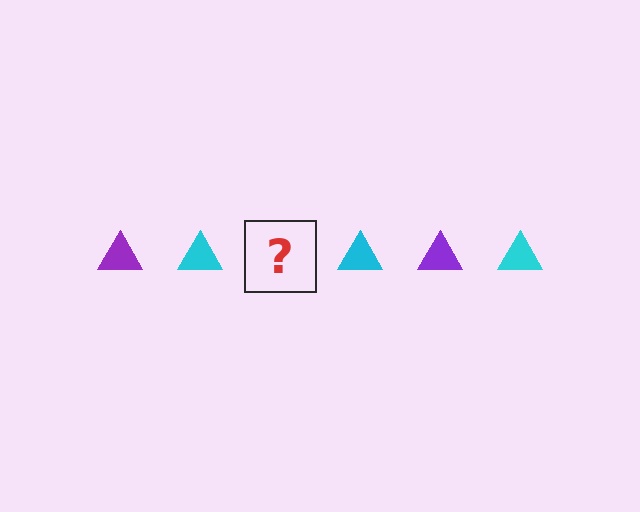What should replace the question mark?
The question mark should be replaced with a purple triangle.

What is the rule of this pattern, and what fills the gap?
The rule is that the pattern cycles through purple, cyan triangles. The gap should be filled with a purple triangle.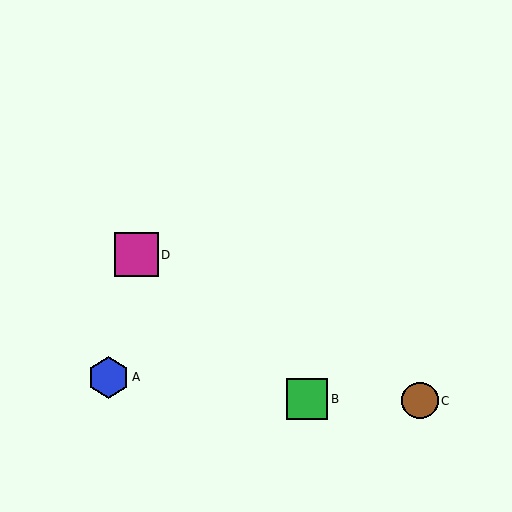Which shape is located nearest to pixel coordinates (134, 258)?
The magenta square (labeled D) at (136, 255) is nearest to that location.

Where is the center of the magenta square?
The center of the magenta square is at (136, 255).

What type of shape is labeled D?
Shape D is a magenta square.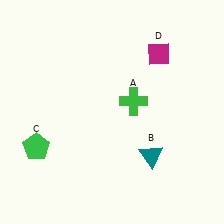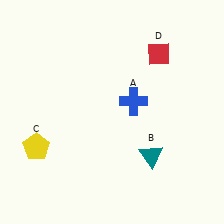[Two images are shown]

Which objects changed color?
A changed from green to blue. C changed from green to yellow. D changed from magenta to red.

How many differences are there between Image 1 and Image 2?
There are 3 differences between the two images.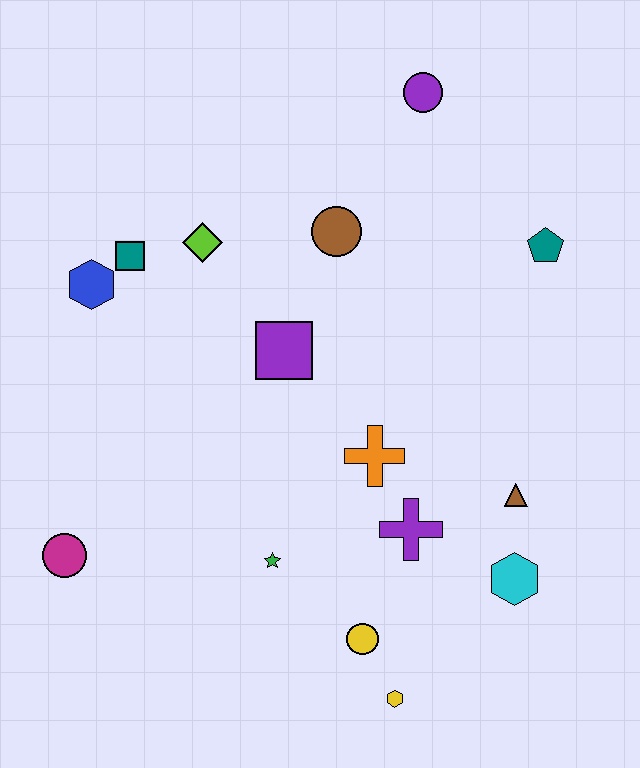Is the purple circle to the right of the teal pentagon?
No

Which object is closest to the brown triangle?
The cyan hexagon is closest to the brown triangle.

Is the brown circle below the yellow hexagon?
No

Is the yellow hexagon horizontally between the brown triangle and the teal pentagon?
No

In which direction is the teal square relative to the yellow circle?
The teal square is above the yellow circle.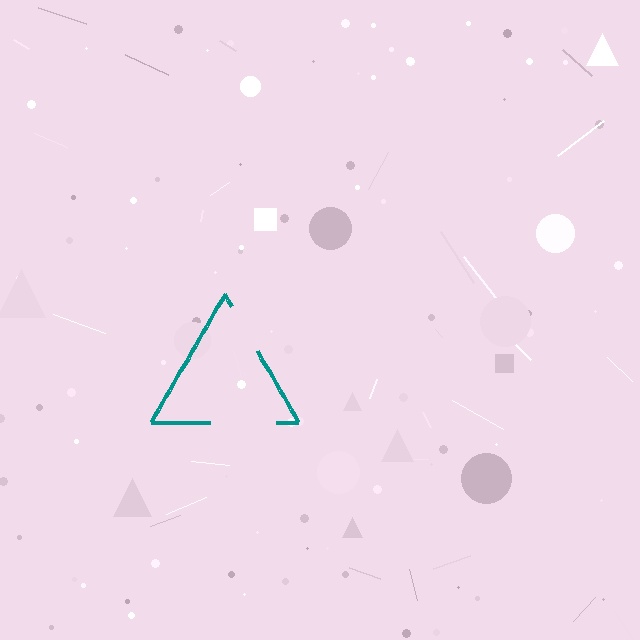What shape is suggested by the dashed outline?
The dashed outline suggests a triangle.